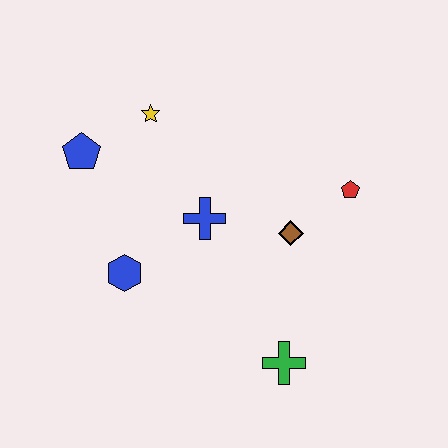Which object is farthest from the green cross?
The blue pentagon is farthest from the green cross.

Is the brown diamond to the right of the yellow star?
Yes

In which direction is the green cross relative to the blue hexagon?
The green cross is to the right of the blue hexagon.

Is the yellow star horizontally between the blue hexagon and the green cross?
Yes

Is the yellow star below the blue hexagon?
No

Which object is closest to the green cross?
The brown diamond is closest to the green cross.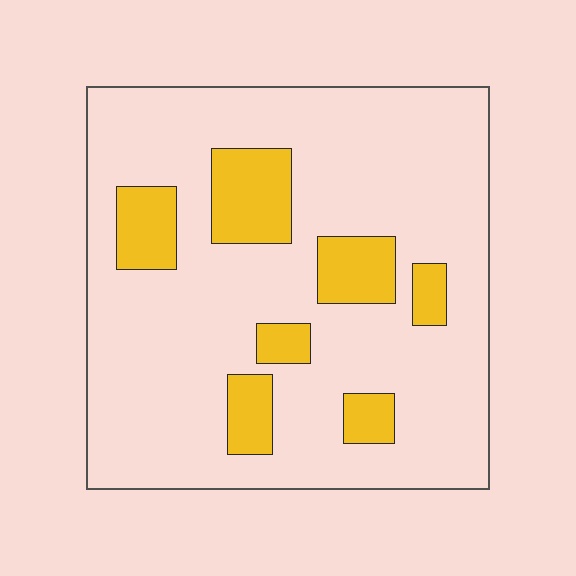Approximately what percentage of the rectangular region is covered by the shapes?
Approximately 20%.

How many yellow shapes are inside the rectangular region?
7.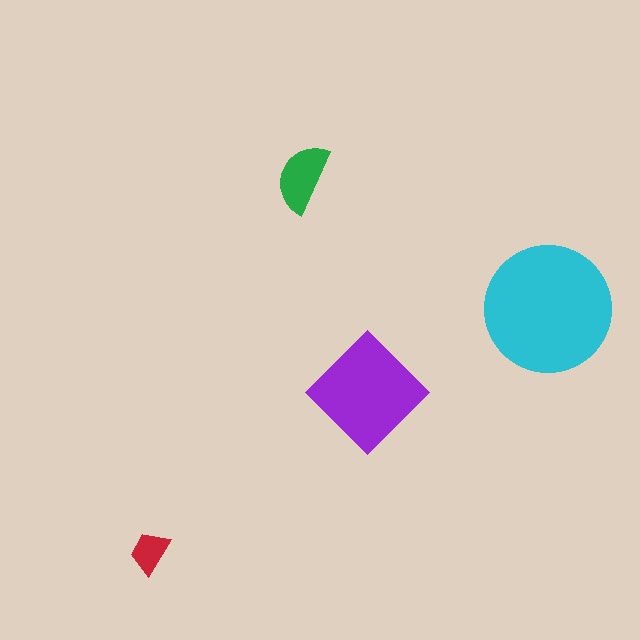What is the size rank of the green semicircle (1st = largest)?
3rd.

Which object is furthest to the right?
The cyan circle is rightmost.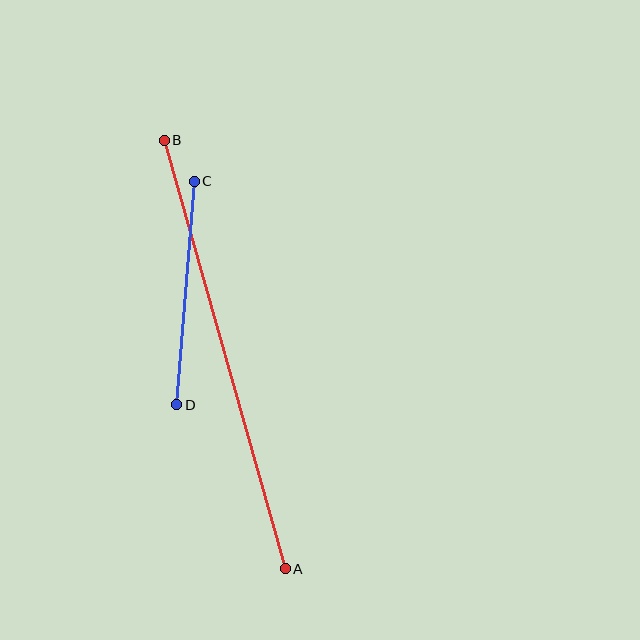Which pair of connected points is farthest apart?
Points A and B are farthest apart.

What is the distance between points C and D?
The distance is approximately 224 pixels.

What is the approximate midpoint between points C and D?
The midpoint is at approximately (186, 293) pixels.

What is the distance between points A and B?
The distance is approximately 445 pixels.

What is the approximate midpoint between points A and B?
The midpoint is at approximately (225, 354) pixels.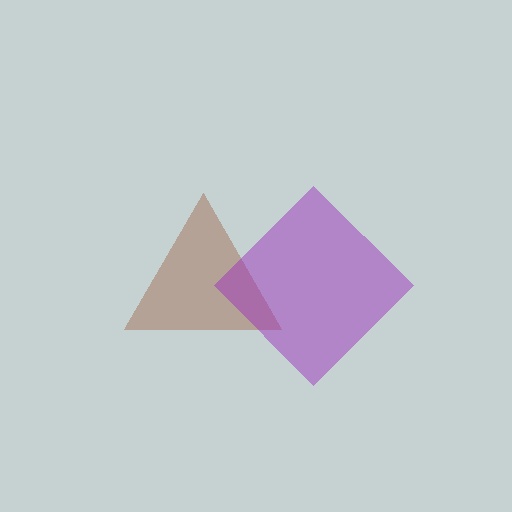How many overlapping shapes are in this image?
There are 2 overlapping shapes in the image.